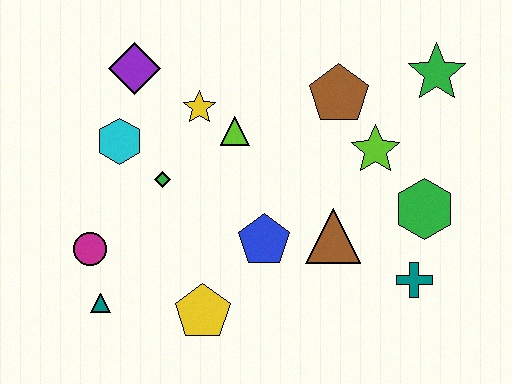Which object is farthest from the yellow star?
The teal cross is farthest from the yellow star.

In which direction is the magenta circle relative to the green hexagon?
The magenta circle is to the left of the green hexagon.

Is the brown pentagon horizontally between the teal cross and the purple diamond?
Yes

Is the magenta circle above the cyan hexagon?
No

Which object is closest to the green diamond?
The cyan hexagon is closest to the green diamond.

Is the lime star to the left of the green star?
Yes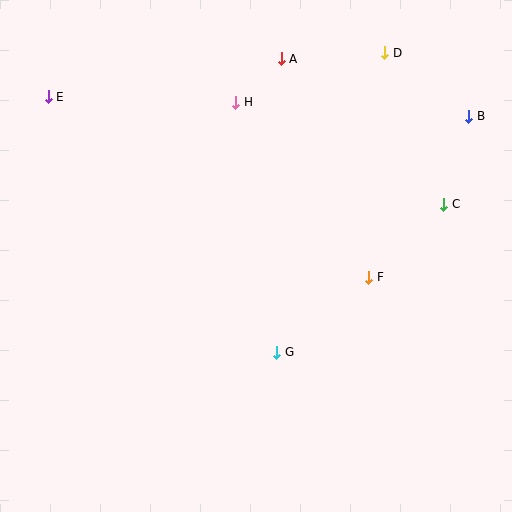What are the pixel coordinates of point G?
Point G is at (277, 352).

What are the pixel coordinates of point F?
Point F is at (369, 277).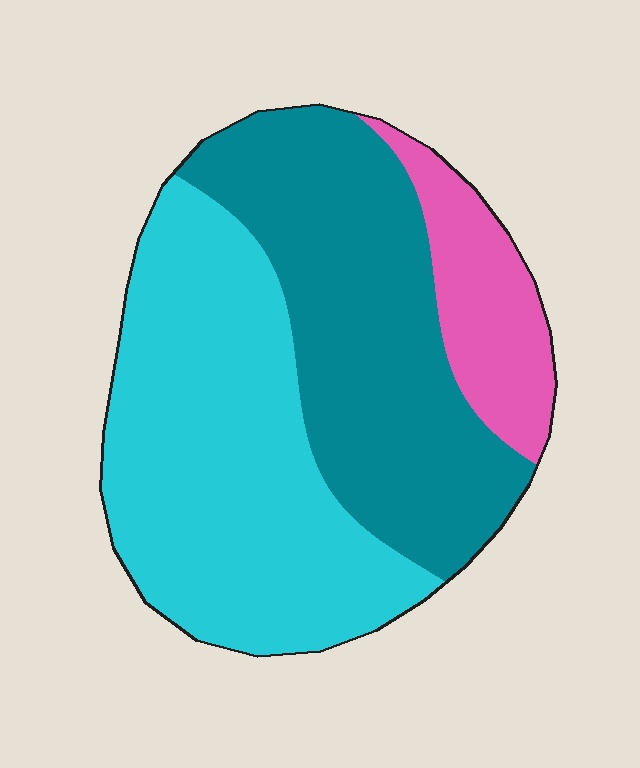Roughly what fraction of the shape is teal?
Teal covers around 40% of the shape.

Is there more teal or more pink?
Teal.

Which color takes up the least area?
Pink, at roughly 15%.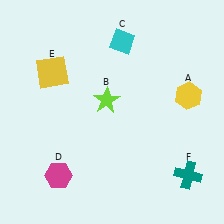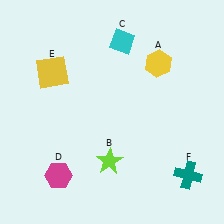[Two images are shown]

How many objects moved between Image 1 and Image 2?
2 objects moved between the two images.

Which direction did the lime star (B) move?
The lime star (B) moved down.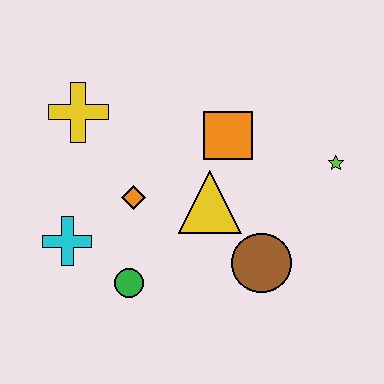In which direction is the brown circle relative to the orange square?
The brown circle is below the orange square.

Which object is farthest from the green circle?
The lime star is farthest from the green circle.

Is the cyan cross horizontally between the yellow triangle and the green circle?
No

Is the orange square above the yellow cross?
No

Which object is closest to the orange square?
The yellow triangle is closest to the orange square.